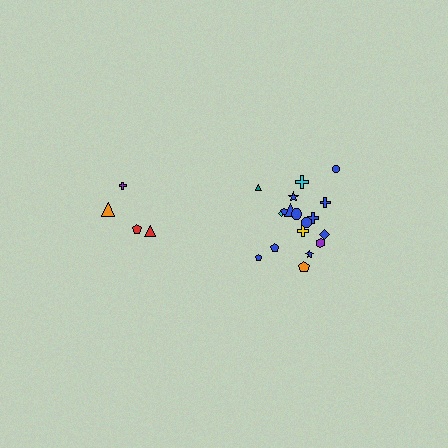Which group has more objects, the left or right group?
The right group.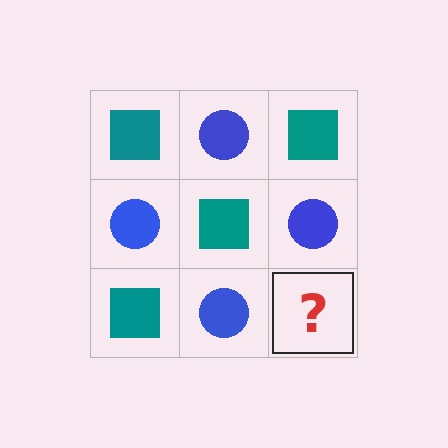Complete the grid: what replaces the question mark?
The question mark should be replaced with a teal square.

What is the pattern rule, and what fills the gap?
The rule is that it alternates teal square and blue circle in a checkerboard pattern. The gap should be filled with a teal square.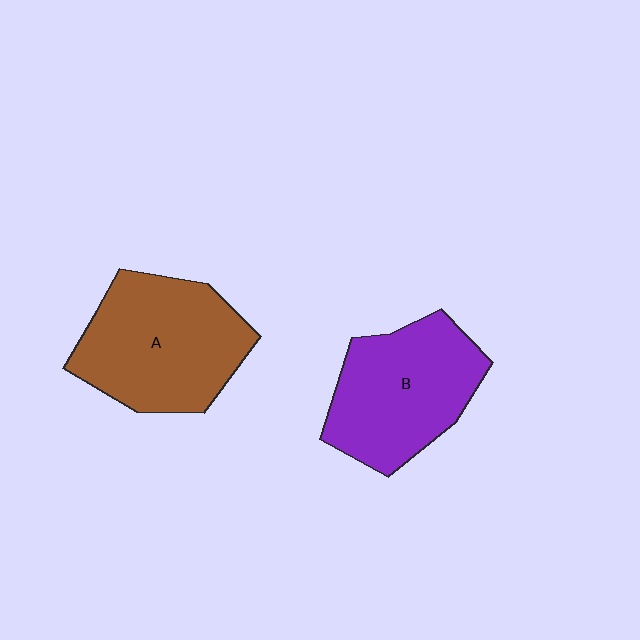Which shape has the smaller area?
Shape B (purple).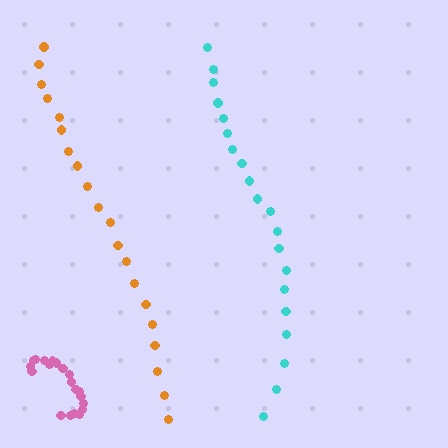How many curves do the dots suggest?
There are 3 distinct paths.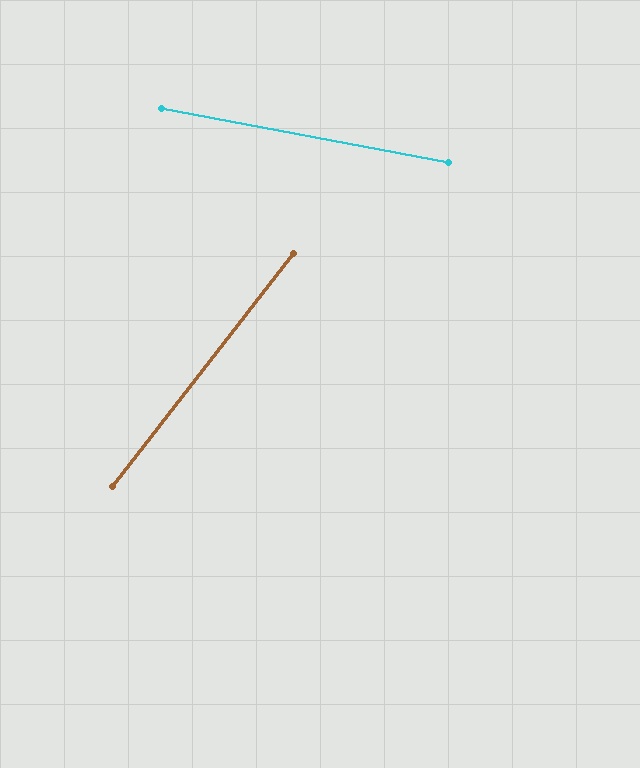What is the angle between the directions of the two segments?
Approximately 63 degrees.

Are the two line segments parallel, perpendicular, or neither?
Neither parallel nor perpendicular — they differ by about 63°.